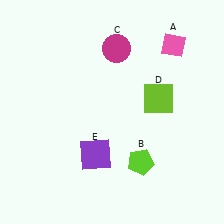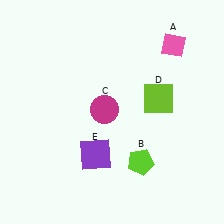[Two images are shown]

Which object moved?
The magenta circle (C) moved down.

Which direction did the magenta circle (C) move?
The magenta circle (C) moved down.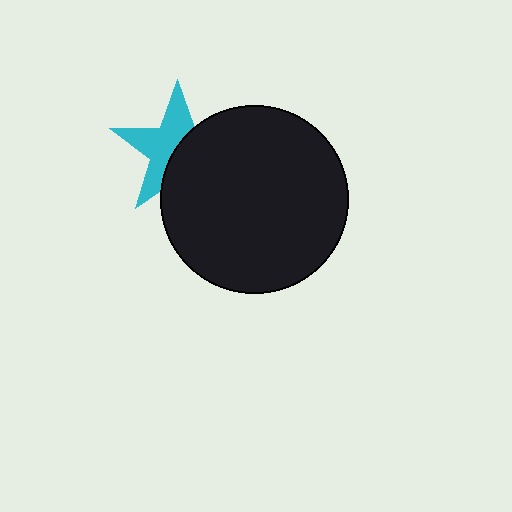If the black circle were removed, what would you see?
You would see the complete cyan star.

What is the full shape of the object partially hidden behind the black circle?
The partially hidden object is a cyan star.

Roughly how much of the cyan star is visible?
About half of it is visible (roughly 52%).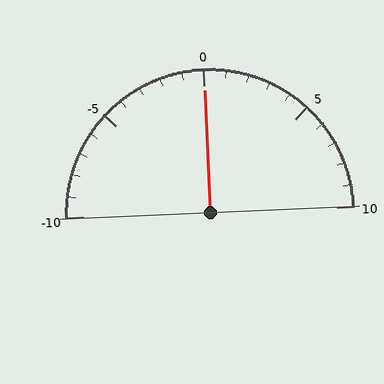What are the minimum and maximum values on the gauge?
The gauge ranges from -10 to 10.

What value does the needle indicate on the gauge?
The needle indicates approximately 0.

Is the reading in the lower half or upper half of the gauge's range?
The reading is in the upper half of the range (-10 to 10).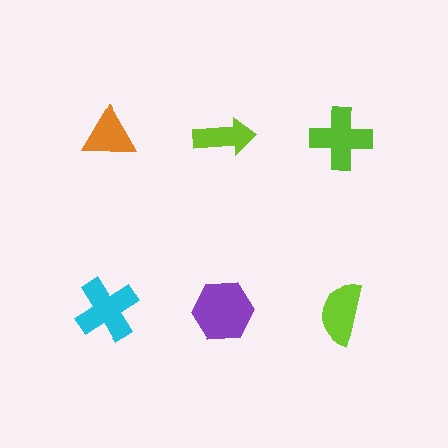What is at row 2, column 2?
A purple hexagon.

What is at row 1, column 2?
A lime arrow.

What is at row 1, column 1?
An orange triangle.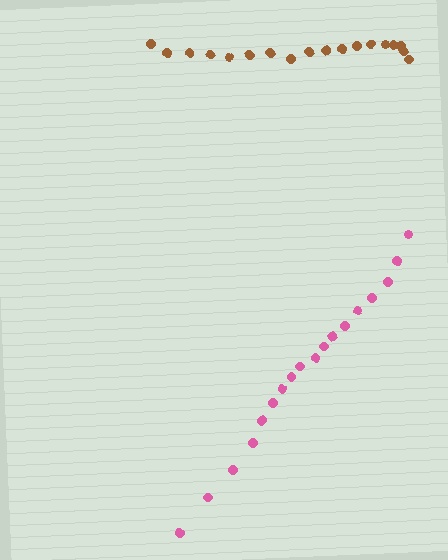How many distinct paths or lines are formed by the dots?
There are 2 distinct paths.